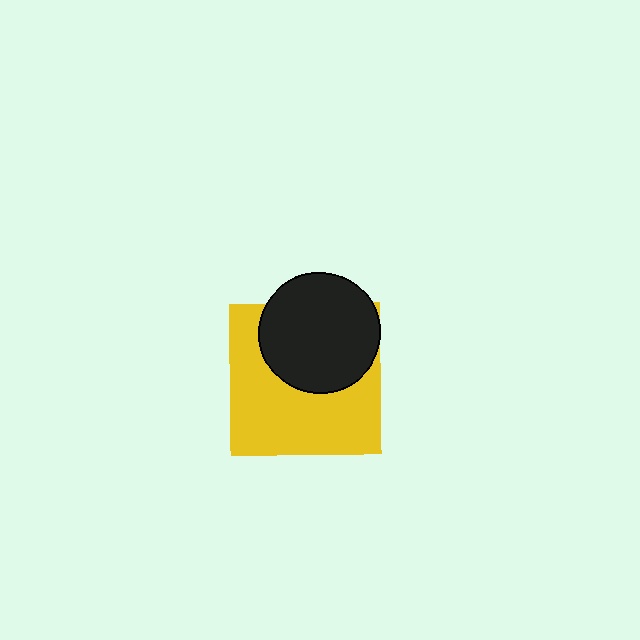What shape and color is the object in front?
The object in front is a black circle.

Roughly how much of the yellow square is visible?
About half of it is visible (roughly 59%).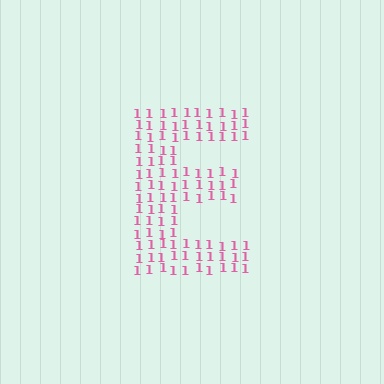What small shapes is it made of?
It is made of small digit 1's.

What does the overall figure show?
The overall figure shows the letter E.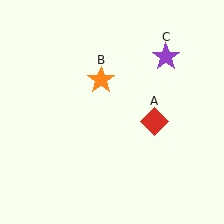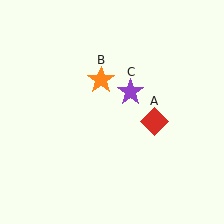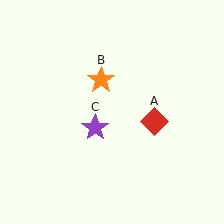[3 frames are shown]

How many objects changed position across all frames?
1 object changed position: purple star (object C).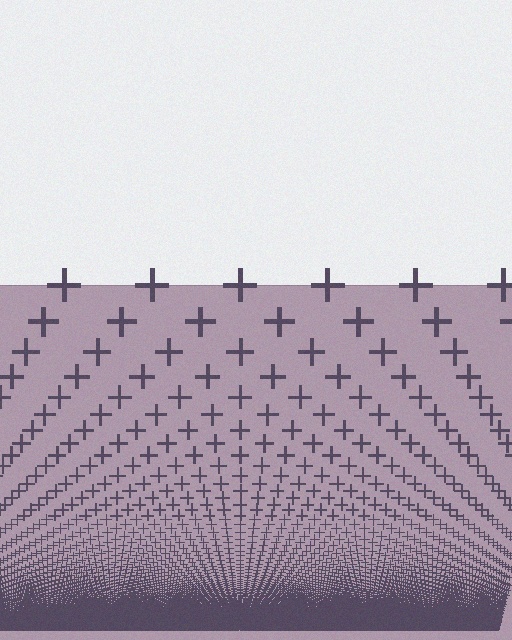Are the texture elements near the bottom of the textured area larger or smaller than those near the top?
Smaller. The gradient is inverted — elements near the bottom are smaller and denser.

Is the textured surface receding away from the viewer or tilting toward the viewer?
The surface appears to tilt toward the viewer. Texture elements get larger and sparser toward the top.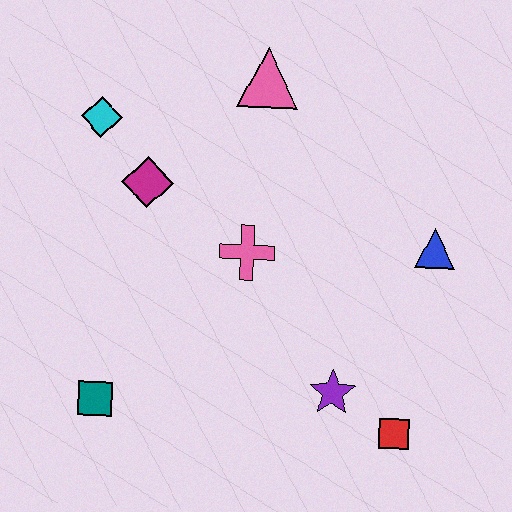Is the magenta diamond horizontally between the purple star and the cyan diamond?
Yes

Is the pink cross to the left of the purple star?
Yes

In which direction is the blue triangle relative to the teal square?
The blue triangle is to the right of the teal square.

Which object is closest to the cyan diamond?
The magenta diamond is closest to the cyan diamond.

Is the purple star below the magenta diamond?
Yes